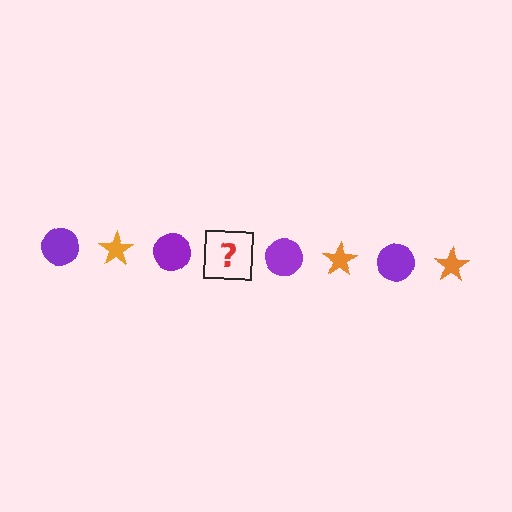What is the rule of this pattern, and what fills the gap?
The rule is that the pattern alternates between purple circle and orange star. The gap should be filled with an orange star.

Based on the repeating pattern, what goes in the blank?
The blank should be an orange star.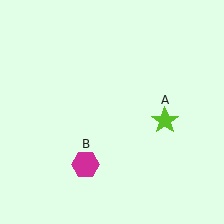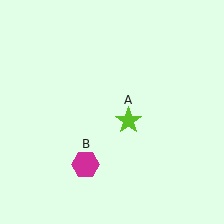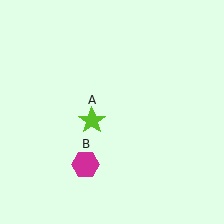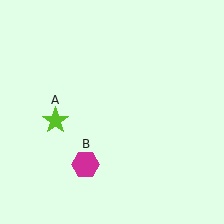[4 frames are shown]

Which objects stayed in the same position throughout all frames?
Magenta hexagon (object B) remained stationary.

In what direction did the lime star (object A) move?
The lime star (object A) moved left.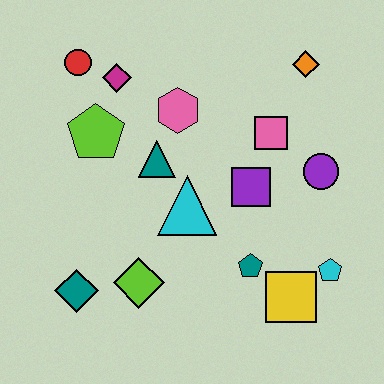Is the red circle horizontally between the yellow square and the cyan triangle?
No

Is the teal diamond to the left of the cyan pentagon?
Yes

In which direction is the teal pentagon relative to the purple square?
The teal pentagon is below the purple square.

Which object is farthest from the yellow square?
The red circle is farthest from the yellow square.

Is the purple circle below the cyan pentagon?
No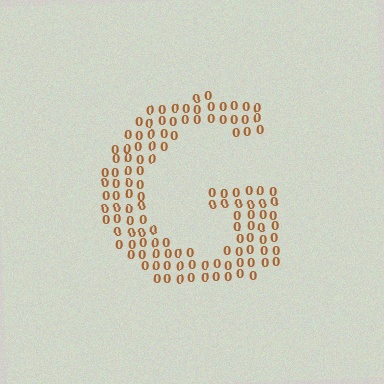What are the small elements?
The small elements are digit 0's.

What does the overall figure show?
The overall figure shows the letter G.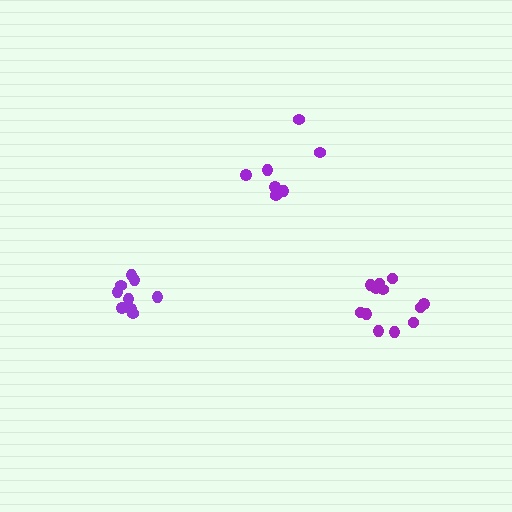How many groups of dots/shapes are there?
There are 3 groups.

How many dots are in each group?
Group 1: 12 dots, Group 2: 9 dots, Group 3: 7 dots (28 total).